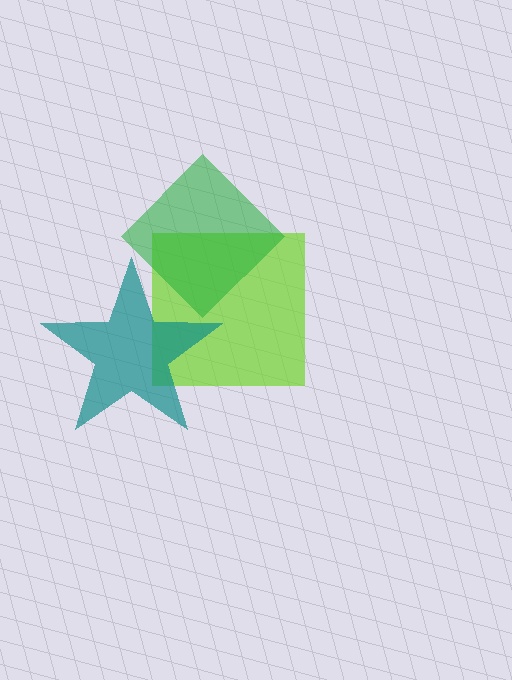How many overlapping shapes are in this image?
There are 3 overlapping shapes in the image.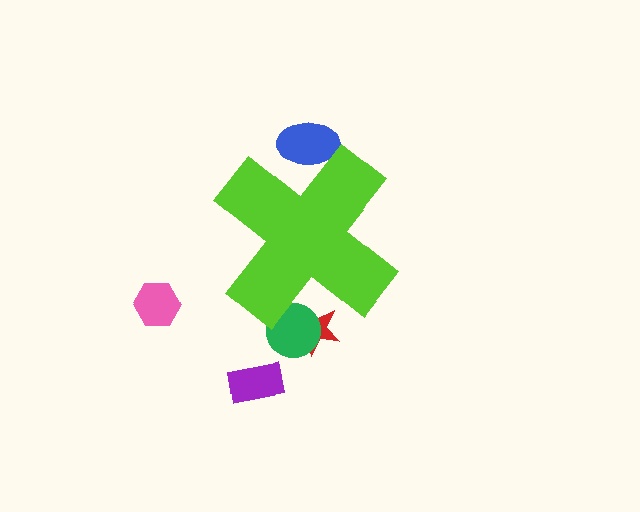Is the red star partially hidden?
Yes, the red star is partially hidden behind the lime cross.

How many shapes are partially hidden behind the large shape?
3 shapes are partially hidden.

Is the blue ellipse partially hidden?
Yes, the blue ellipse is partially hidden behind the lime cross.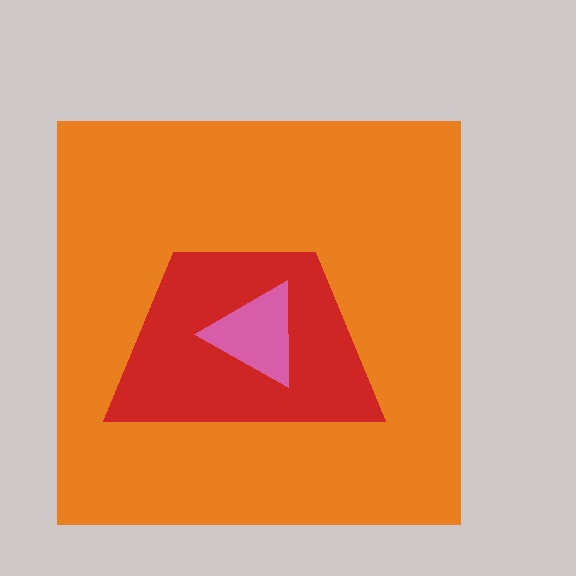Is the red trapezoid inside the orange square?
Yes.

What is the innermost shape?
The pink triangle.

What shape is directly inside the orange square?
The red trapezoid.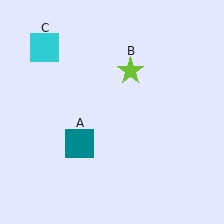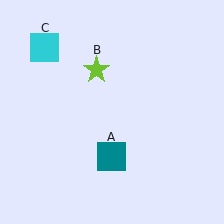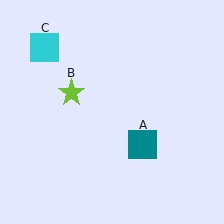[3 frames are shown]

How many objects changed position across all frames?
2 objects changed position: teal square (object A), lime star (object B).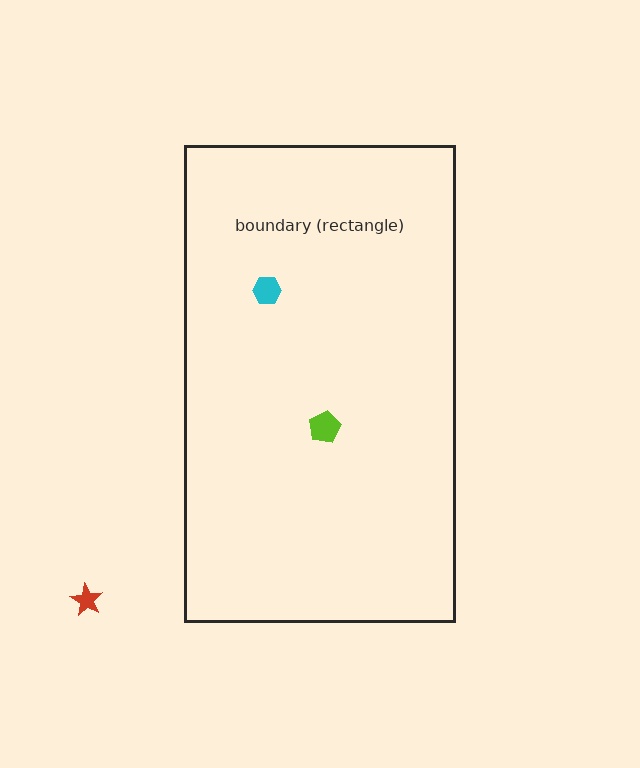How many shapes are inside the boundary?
2 inside, 1 outside.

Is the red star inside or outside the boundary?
Outside.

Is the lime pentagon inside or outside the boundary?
Inside.